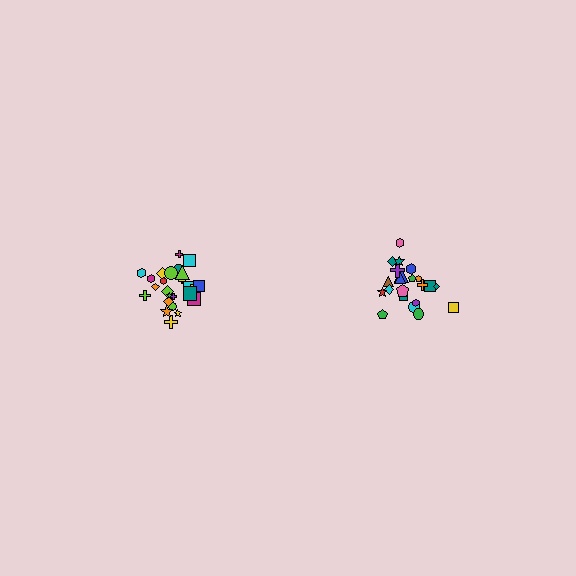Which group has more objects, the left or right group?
The left group.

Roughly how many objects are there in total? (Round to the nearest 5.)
Roughly 45 objects in total.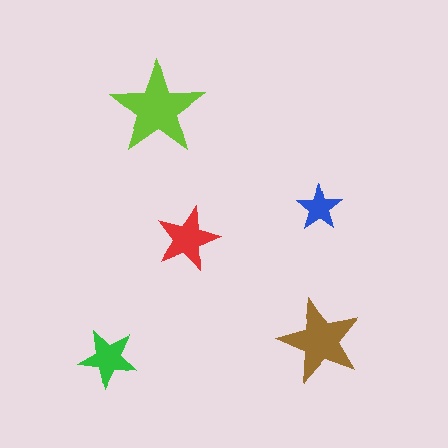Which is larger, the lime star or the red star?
The lime one.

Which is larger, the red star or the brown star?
The brown one.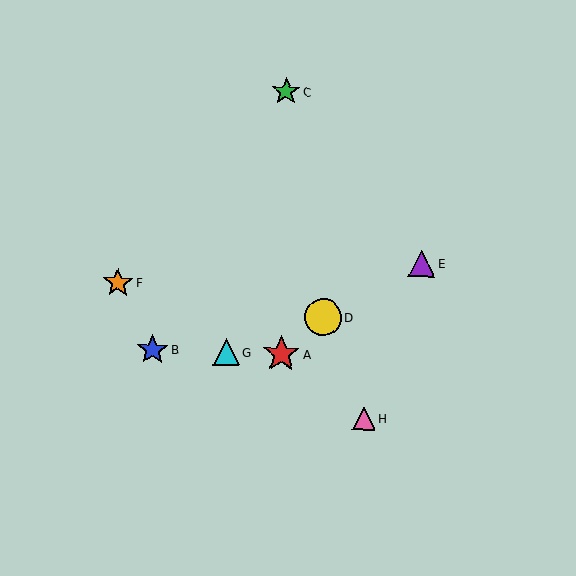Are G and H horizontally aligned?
No, G is at y≈352 and H is at y≈419.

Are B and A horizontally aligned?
Yes, both are at y≈350.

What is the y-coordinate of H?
Object H is at y≈419.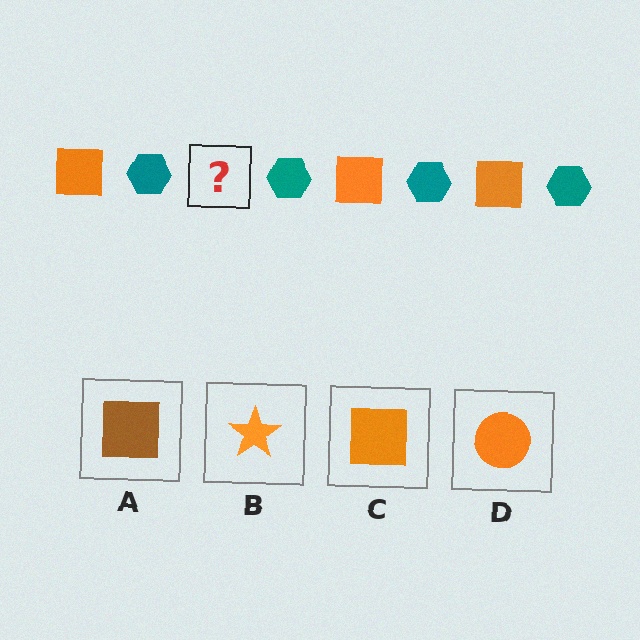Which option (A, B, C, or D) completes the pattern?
C.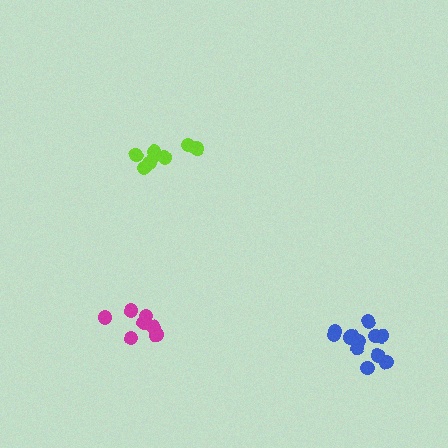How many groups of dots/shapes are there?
There are 3 groups.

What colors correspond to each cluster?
The clusters are colored: lime, magenta, blue.